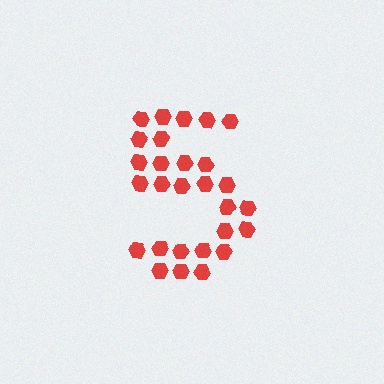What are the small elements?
The small elements are hexagons.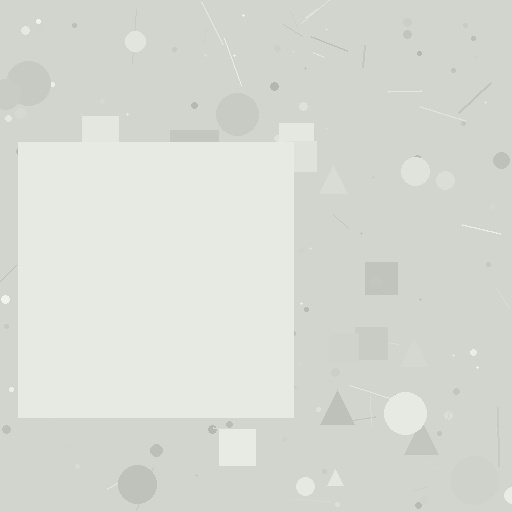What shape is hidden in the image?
A square is hidden in the image.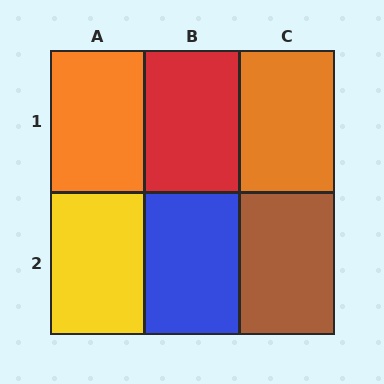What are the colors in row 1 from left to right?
Orange, red, orange.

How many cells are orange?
2 cells are orange.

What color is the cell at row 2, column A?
Yellow.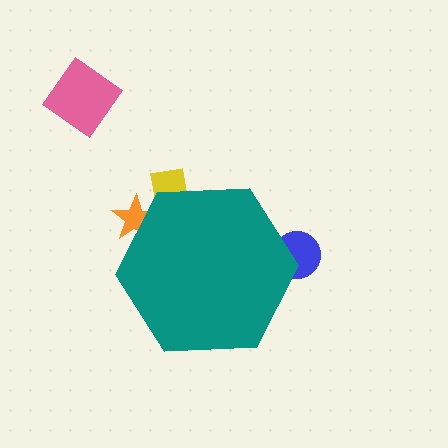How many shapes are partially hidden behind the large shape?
3 shapes are partially hidden.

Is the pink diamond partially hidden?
No, the pink diamond is fully visible.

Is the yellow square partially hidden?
Yes, the yellow square is partially hidden behind the teal hexagon.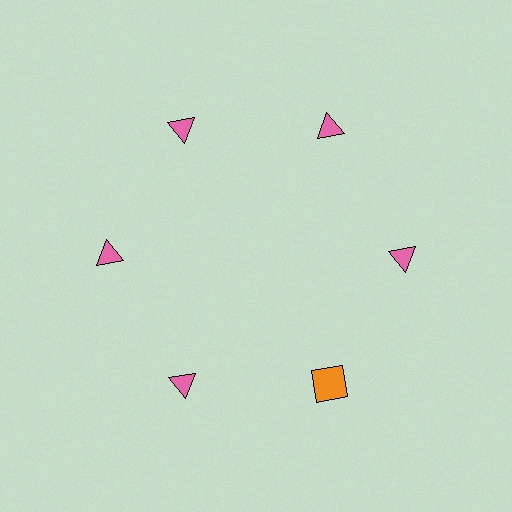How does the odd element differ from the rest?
It differs in both color (orange instead of pink) and shape (square instead of triangle).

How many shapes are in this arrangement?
There are 6 shapes arranged in a ring pattern.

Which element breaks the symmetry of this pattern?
The orange square at roughly the 5 o'clock position breaks the symmetry. All other shapes are pink triangles.